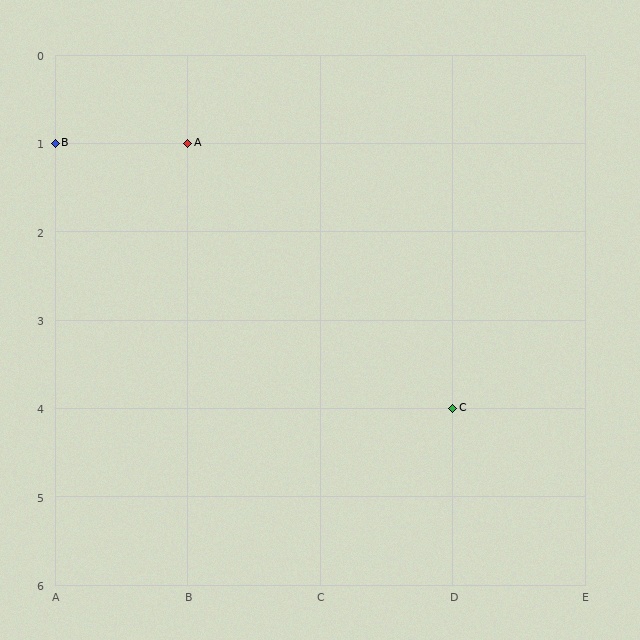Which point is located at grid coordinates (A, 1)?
Point B is at (A, 1).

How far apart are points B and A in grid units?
Points B and A are 1 column apart.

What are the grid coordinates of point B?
Point B is at grid coordinates (A, 1).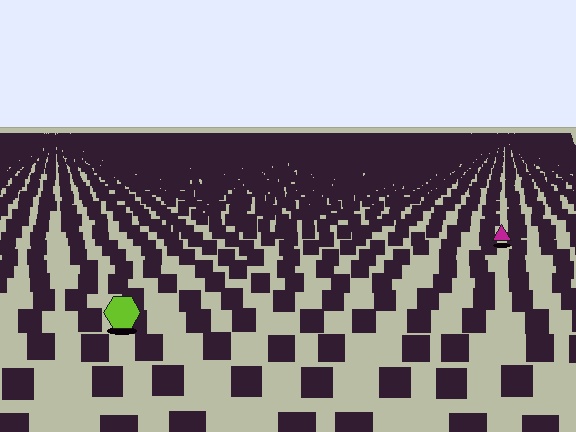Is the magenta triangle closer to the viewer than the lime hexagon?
No. The lime hexagon is closer — you can tell from the texture gradient: the ground texture is coarser near it.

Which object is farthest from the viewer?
The magenta triangle is farthest from the viewer. It appears smaller and the ground texture around it is denser.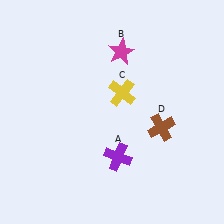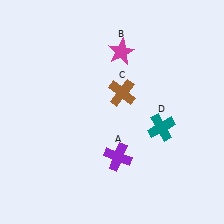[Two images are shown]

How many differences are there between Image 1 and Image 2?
There are 2 differences between the two images.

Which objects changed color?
C changed from yellow to brown. D changed from brown to teal.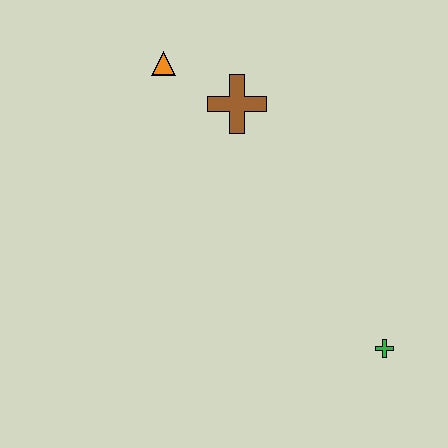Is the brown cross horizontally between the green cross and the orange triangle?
Yes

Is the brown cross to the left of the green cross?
Yes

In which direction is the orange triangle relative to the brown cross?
The orange triangle is to the left of the brown cross.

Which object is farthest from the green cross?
The orange triangle is farthest from the green cross.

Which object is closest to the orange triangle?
The brown cross is closest to the orange triangle.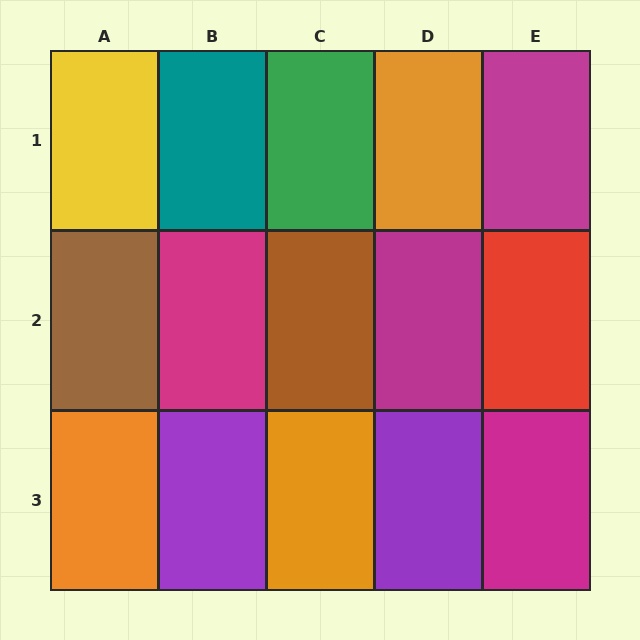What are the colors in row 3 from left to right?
Orange, purple, orange, purple, magenta.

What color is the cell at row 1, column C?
Green.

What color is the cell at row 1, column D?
Orange.